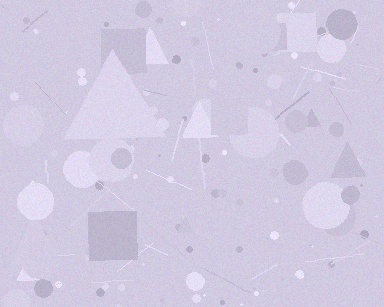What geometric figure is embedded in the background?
A triangle is embedded in the background.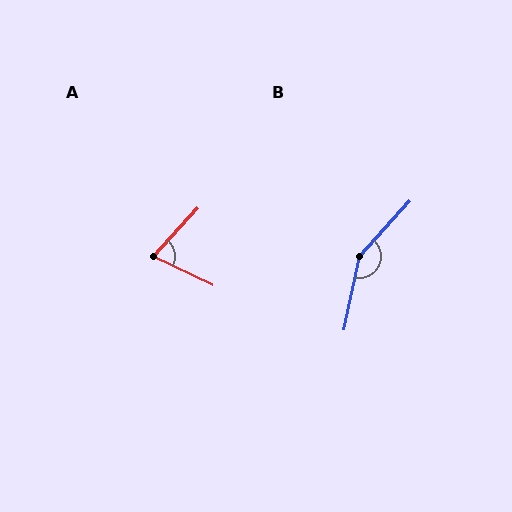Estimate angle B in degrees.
Approximately 150 degrees.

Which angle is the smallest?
A, at approximately 73 degrees.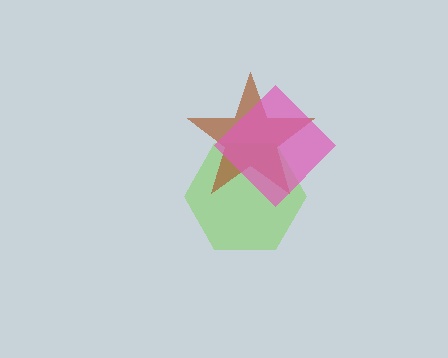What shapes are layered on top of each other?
The layered shapes are: a lime hexagon, a brown star, a pink diamond.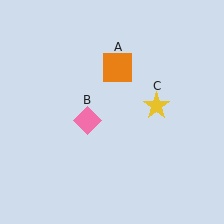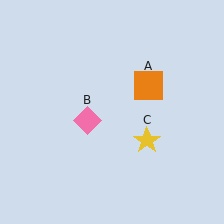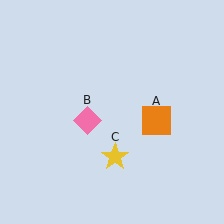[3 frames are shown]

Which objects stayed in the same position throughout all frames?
Pink diamond (object B) remained stationary.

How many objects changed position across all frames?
2 objects changed position: orange square (object A), yellow star (object C).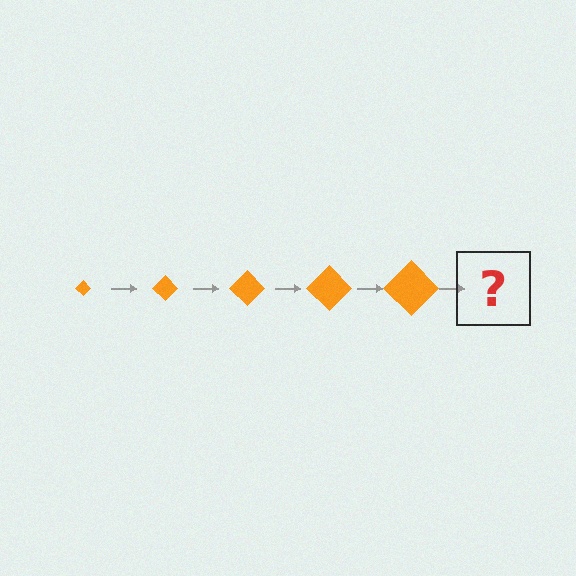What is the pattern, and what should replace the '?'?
The pattern is that the diamond gets progressively larger each step. The '?' should be an orange diamond, larger than the previous one.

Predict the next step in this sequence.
The next step is an orange diamond, larger than the previous one.